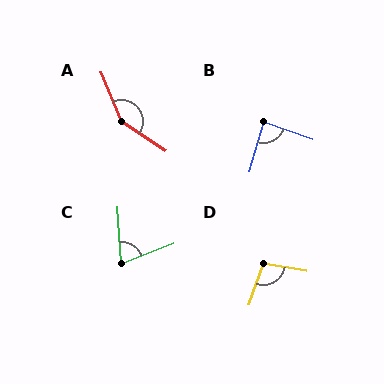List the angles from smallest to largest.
C (72°), B (87°), D (100°), A (147°).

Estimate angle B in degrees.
Approximately 87 degrees.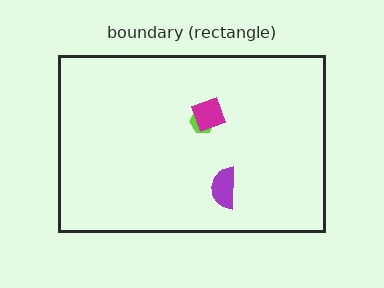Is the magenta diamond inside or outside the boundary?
Inside.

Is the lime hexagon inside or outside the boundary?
Inside.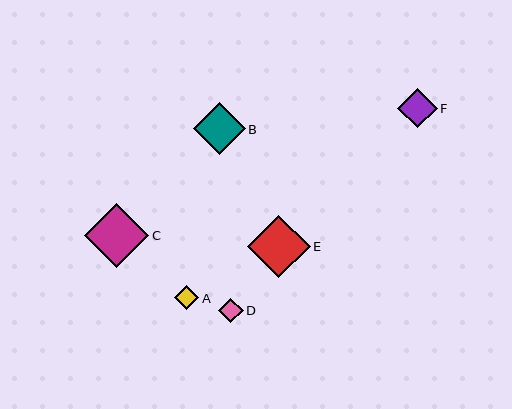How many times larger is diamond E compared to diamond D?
Diamond E is approximately 2.5 times the size of diamond D.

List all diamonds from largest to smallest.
From largest to smallest: C, E, B, F, D, A.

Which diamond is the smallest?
Diamond A is the smallest with a size of approximately 24 pixels.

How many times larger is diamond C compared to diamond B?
Diamond C is approximately 1.2 times the size of diamond B.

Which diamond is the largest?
Diamond C is the largest with a size of approximately 64 pixels.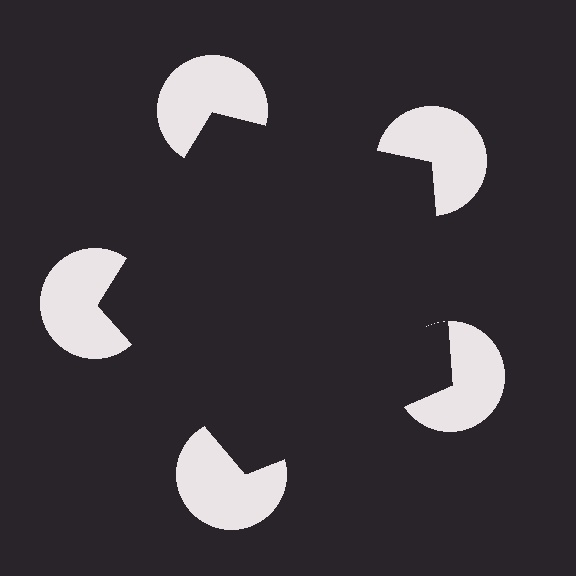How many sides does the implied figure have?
5 sides.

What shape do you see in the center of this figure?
An illusory pentagon — its edges are inferred from the aligned wedge cuts in the pac-man discs, not physically drawn.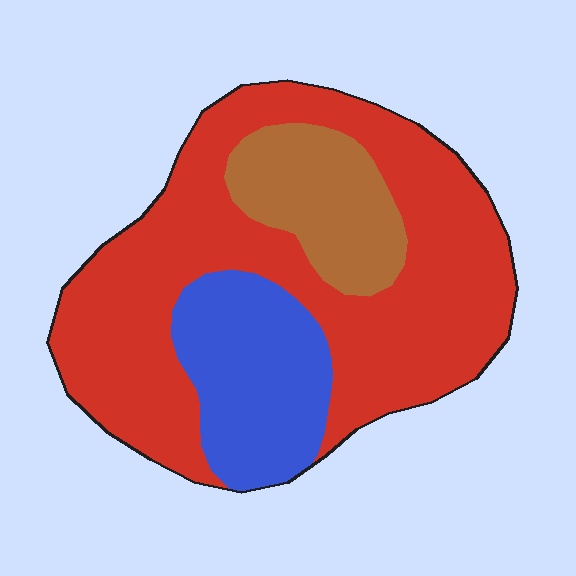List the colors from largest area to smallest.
From largest to smallest: red, blue, brown.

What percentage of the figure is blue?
Blue covers roughly 20% of the figure.